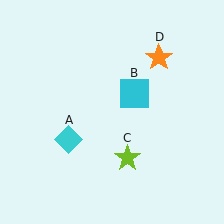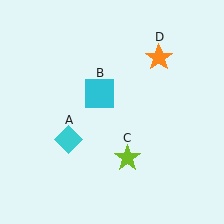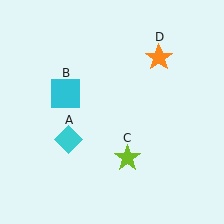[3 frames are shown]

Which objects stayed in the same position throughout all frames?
Cyan diamond (object A) and lime star (object C) and orange star (object D) remained stationary.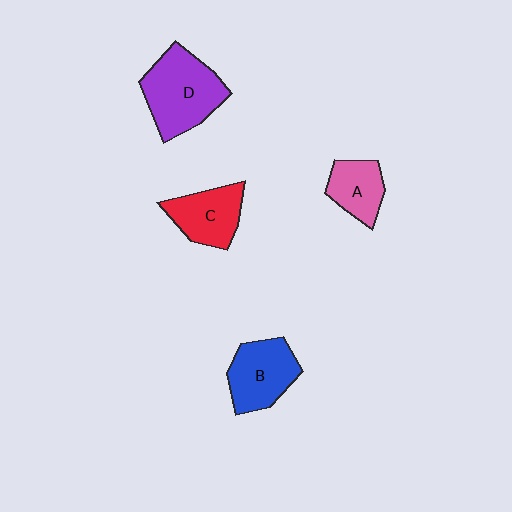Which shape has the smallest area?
Shape A (pink).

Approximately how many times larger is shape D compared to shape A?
Approximately 1.8 times.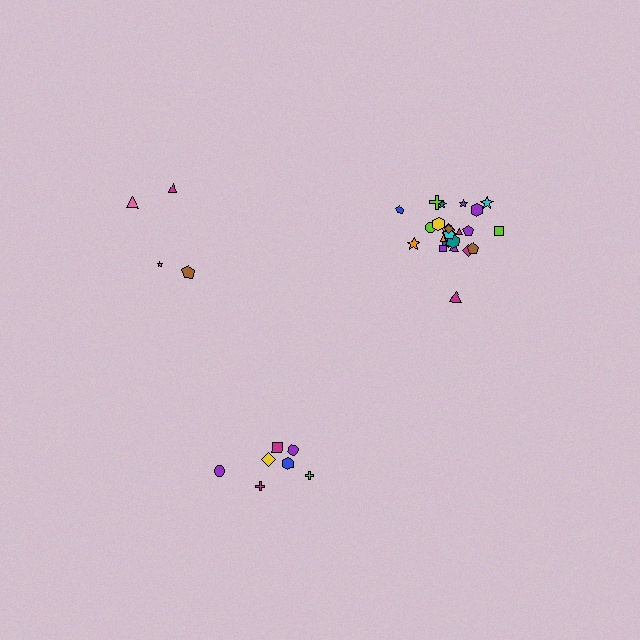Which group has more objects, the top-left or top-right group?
The top-right group.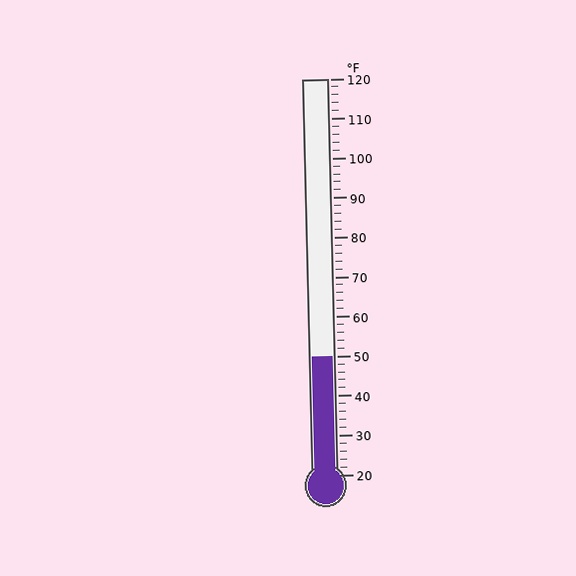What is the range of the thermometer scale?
The thermometer scale ranges from 20°F to 120°F.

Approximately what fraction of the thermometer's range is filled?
The thermometer is filled to approximately 30% of its range.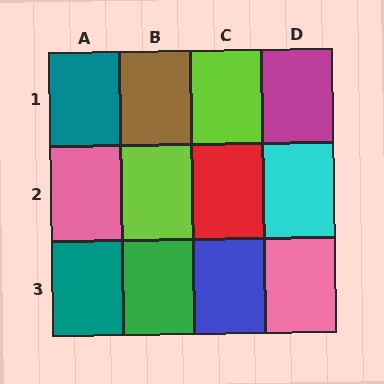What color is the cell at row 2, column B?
Lime.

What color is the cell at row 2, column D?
Cyan.